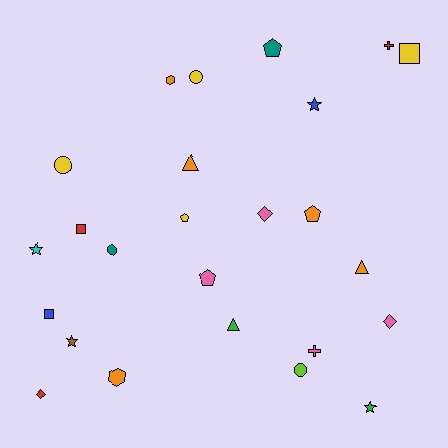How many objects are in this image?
There are 25 objects.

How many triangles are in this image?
There are 3 triangles.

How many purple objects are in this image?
There are no purple objects.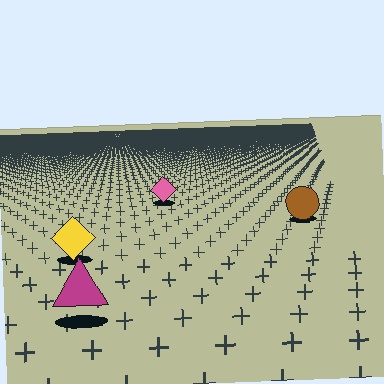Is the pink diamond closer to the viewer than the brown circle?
No. The brown circle is closer — you can tell from the texture gradient: the ground texture is coarser near it.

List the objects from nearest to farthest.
From nearest to farthest: the magenta triangle, the yellow diamond, the brown circle, the pink diamond.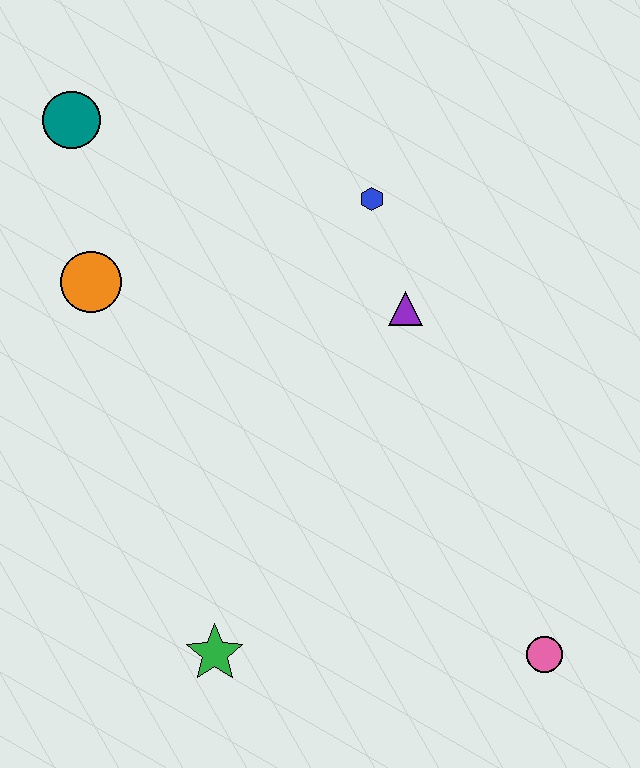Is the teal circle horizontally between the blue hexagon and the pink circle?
No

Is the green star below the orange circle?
Yes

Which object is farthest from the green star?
The teal circle is farthest from the green star.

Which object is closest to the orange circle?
The teal circle is closest to the orange circle.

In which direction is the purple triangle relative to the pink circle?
The purple triangle is above the pink circle.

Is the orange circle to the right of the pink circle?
No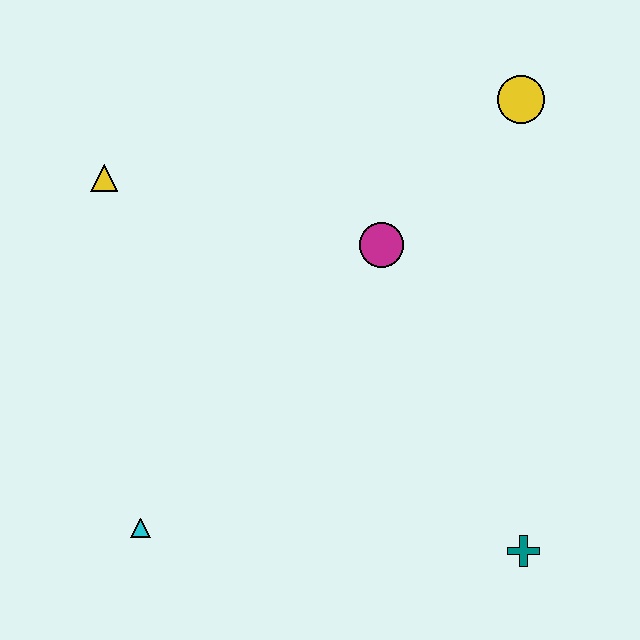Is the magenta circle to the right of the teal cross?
No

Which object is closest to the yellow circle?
The magenta circle is closest to the yellow circle.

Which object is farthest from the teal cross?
The yellow triangle is farthest from the teal cross.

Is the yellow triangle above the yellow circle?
No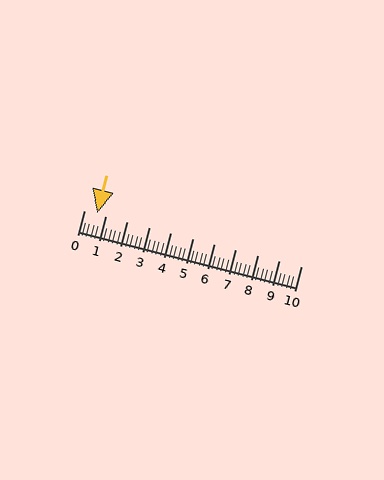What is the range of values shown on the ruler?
The ruler shows values from 0 to 10.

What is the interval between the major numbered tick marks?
The major tick marks are spaced 1 units apart.